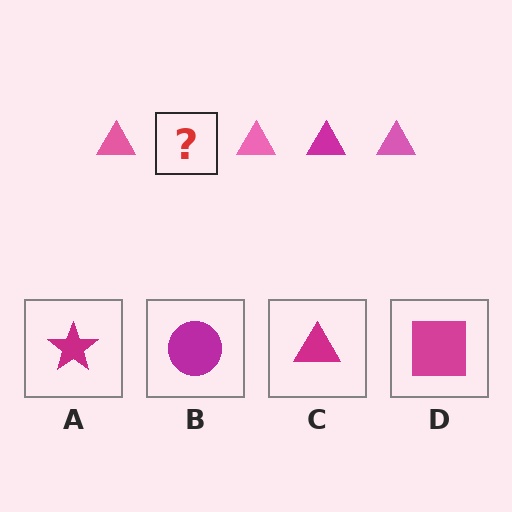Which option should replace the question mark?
Option C.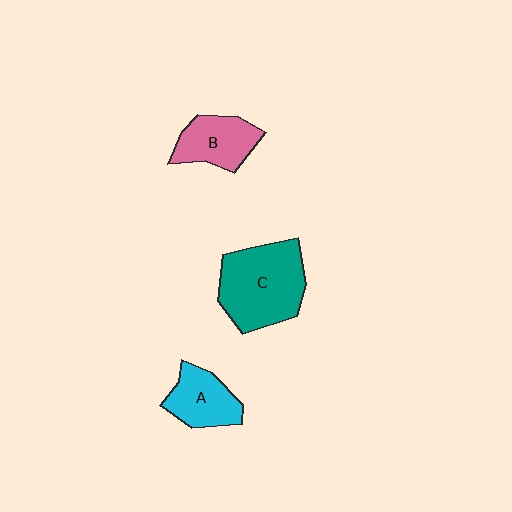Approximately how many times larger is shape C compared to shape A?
Approximately 1.8 times.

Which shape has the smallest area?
Shape A (cyan).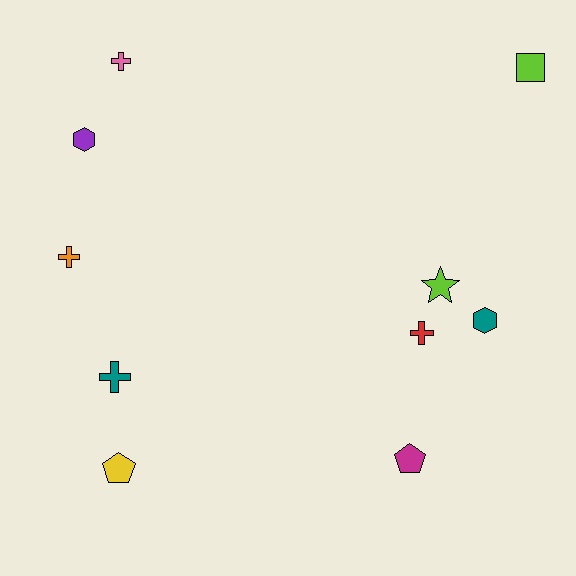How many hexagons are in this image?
There are 2 hexagons.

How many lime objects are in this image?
There are 2 lime objects.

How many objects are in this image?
There are 10 objects.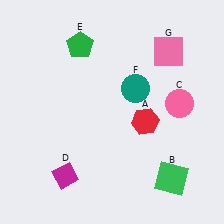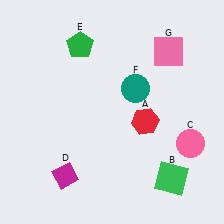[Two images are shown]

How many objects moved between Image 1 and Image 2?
1 object moved between the two images.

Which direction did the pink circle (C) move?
The pink circle (C) moved down.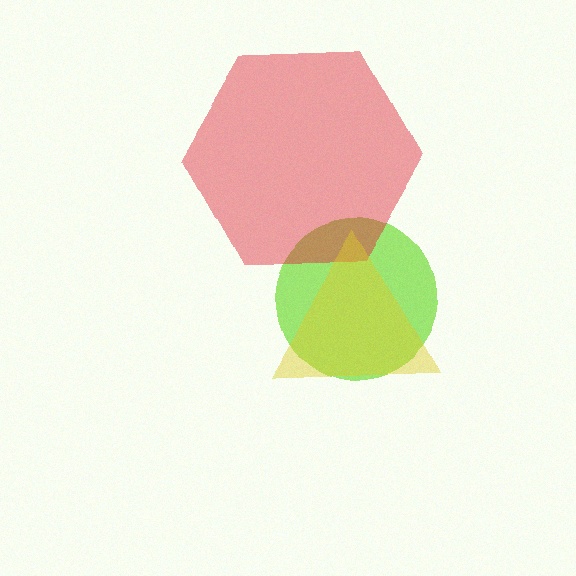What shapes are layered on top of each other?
The layered shapes are: a lime circle, a red hexagon, a yellow triangle.